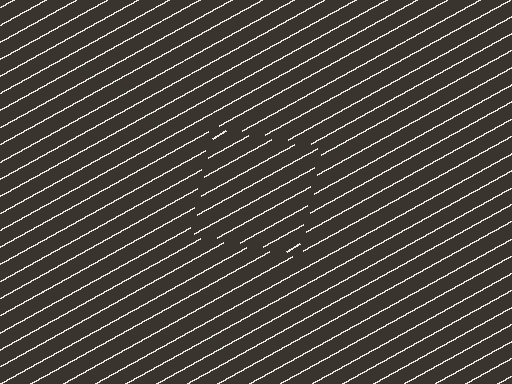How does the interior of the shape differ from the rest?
The interior of the shape contains the same grating, shifted by half a period — the contour is defined by the phase discontinuity where line-ends from the inner and outer gratings abut.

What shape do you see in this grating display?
An illusory square. The interior of the shape contains the same grating, shifted by half a period — the contour is defined by the phase discontinuity where line-ends from the inner and outer gratings abut.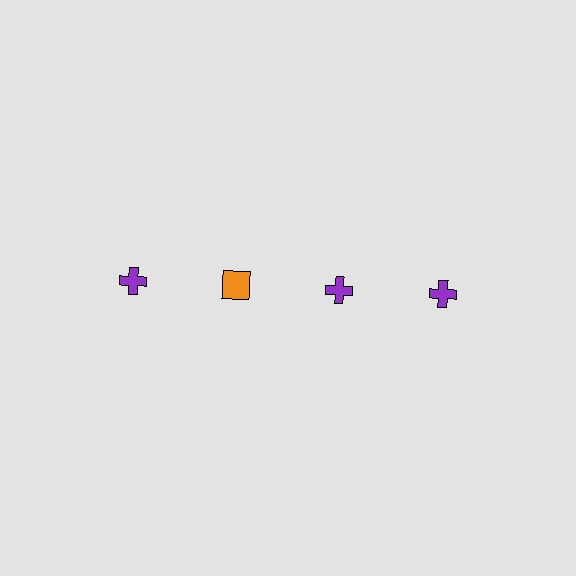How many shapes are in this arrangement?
There are 4 shapes arranged in a grid pattern.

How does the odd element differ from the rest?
It differs in both color (orange instead of purple) and shape (square instead of cross).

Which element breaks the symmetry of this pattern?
The orange square in the top row, second from left column breaks the symmetry. All other shapes are purple crosses.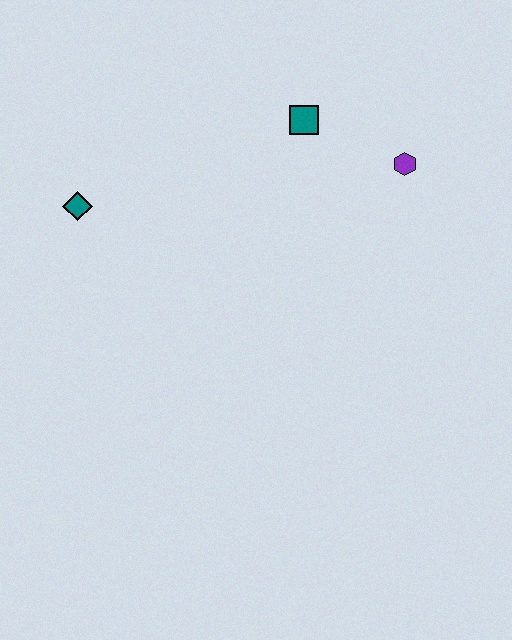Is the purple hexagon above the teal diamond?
Yes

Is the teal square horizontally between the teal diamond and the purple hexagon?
Yes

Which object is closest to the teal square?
The purple hexagon is closest to the teal square.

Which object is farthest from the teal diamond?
The purple hexagon is farthest from the teal diamond.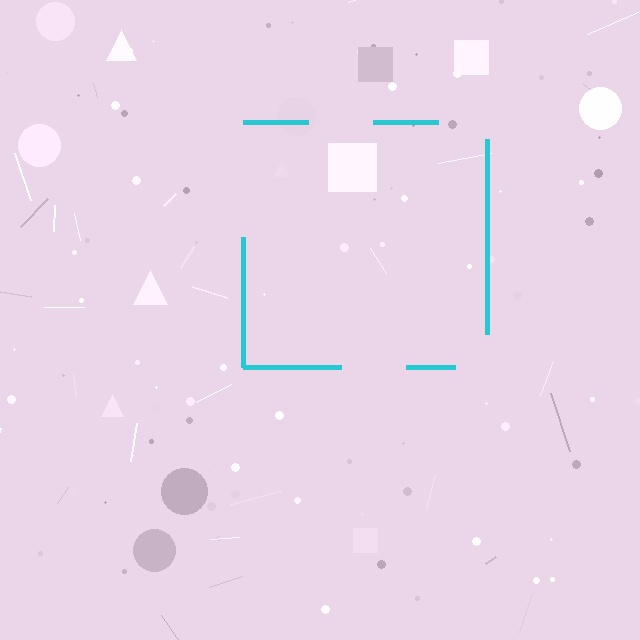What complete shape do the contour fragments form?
The contour fragments form a square.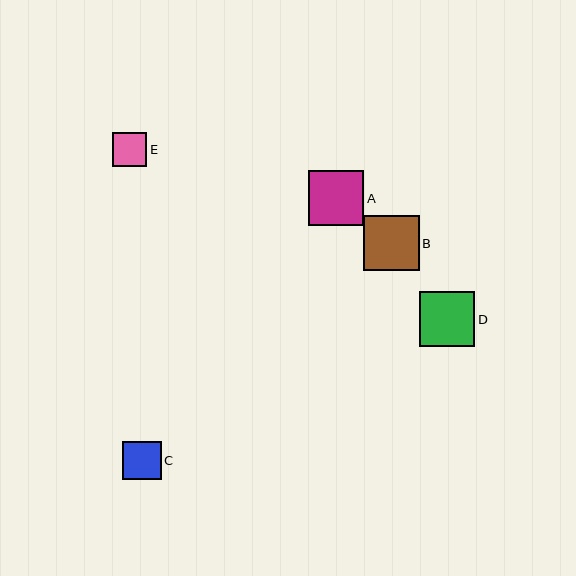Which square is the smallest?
Square E is the smallest with a size of approximately 34 pixels.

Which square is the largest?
Square B is the largest with a size of approximately 55 pixels.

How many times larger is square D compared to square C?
Square D is approximately 1.4 times the size of square C.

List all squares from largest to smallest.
From largest to smallest: B, A, D, C, E.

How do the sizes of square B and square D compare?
Square B and square D are approximately the same size.